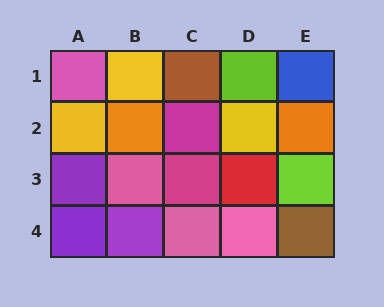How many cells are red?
1 cell is red.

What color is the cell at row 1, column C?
Brown.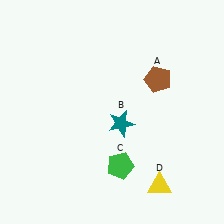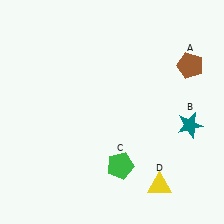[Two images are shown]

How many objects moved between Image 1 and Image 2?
2 objects moved between the two images.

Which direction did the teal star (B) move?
The teal star (B) moved right.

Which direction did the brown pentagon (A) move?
The brown pentagon (A) moved right.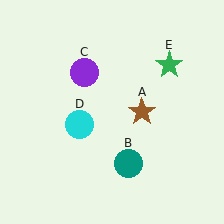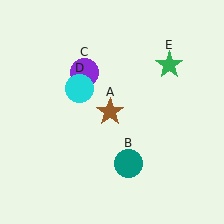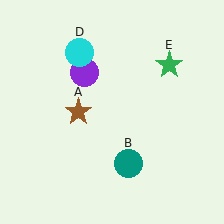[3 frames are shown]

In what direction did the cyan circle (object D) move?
The cyan circle (object D) moved up.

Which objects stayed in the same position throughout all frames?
Teal circle (object B) and purple circle (object C) and green star (object E) remained stationary.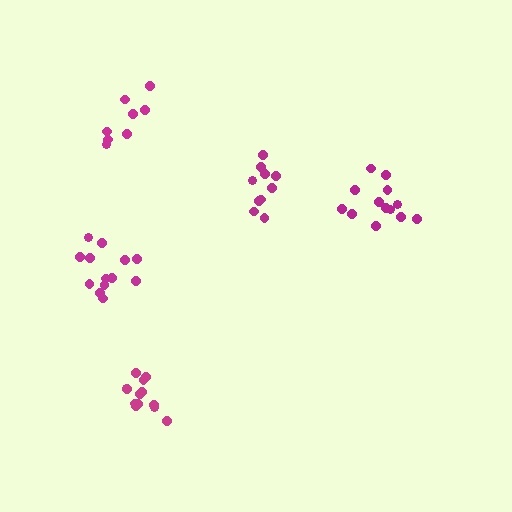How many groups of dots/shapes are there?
There are 5 groups.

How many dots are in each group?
Group 1: 10 dots, Group 2: 13 dots, Group 3: 14 dots, Group 4: 13 dots, Group 5: 8 dots (58 total).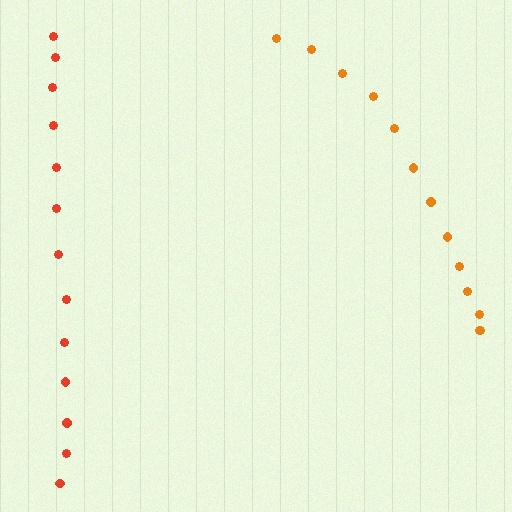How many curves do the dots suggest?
There are 2 distinct paths.